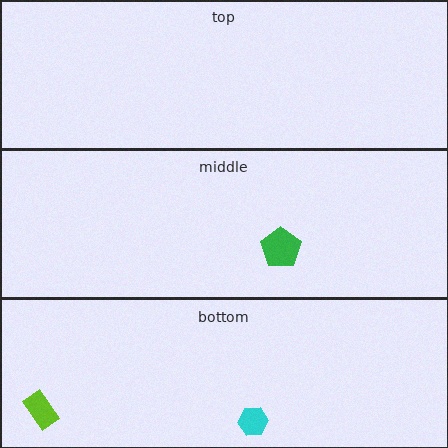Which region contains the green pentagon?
The middle region.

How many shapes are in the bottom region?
2.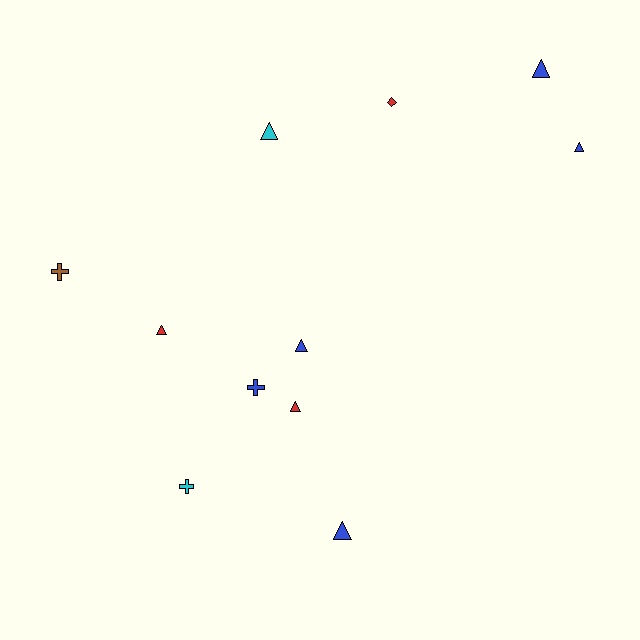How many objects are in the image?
There are 11 objects.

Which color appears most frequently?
Blue, with 5 objects.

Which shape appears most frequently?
Triangle, with 7 objects.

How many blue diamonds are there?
There are no blue diamonds.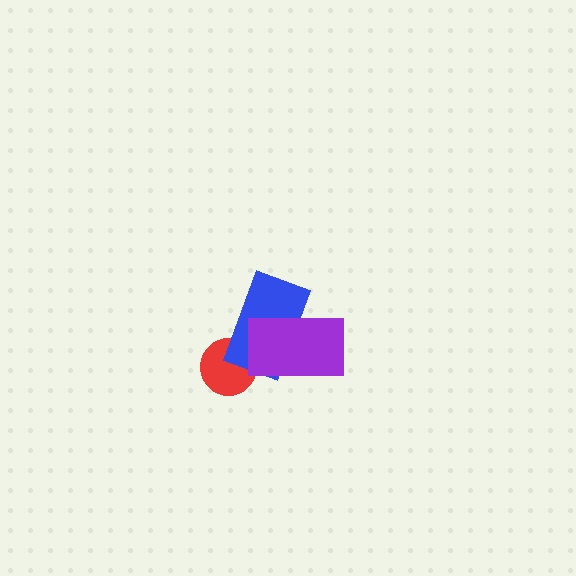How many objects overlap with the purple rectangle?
1 object overlaps with the purple rectangle.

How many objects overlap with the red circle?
1 object overlaps with the red circle.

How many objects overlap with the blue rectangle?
2 objects overlap with the blue rectangle.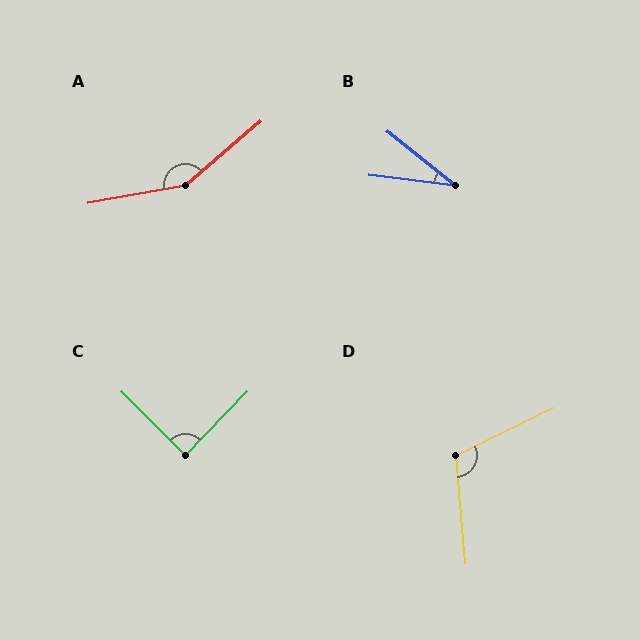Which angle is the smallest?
B, at approximately 31 degrees.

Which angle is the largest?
A, at approximately 150 degrees.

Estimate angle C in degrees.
Approximately 89 degrees.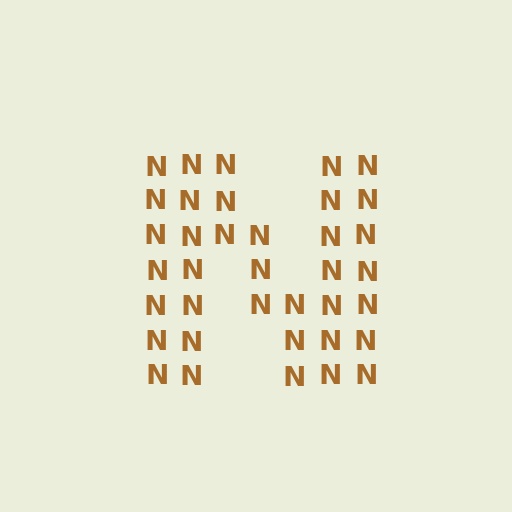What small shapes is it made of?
It is made of small letter N's.